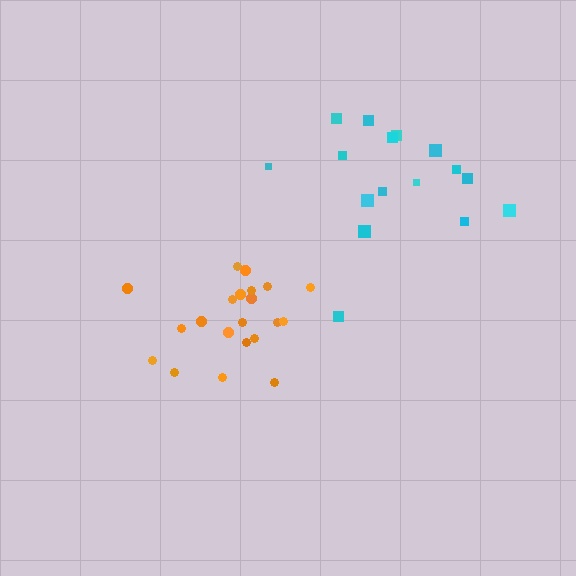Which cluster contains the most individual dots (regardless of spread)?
Orange (21).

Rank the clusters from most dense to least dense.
orange, cyan.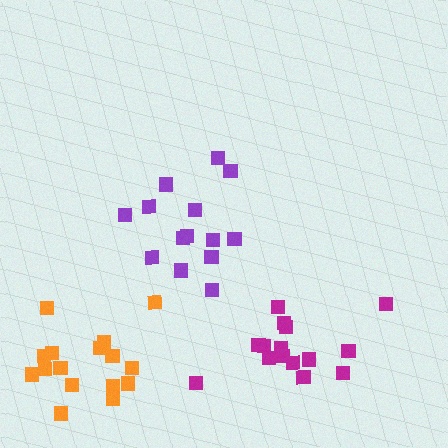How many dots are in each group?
Group 1: 15 dots, Group 2: 16 dots, Group 3: 14 dots (45 total).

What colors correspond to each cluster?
The clusters are colored: magenta, orange, purple.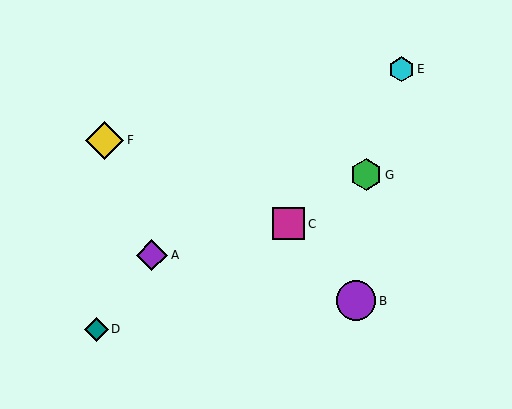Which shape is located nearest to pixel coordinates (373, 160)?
The green hexagon (labeled G) at (366, 175) is nearest to that location.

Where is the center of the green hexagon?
The center of the green hexagon is at (366, 175).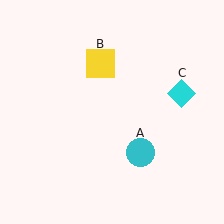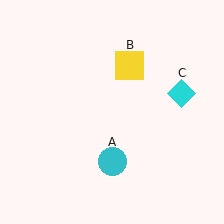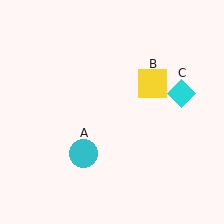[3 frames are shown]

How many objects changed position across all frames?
2 objects changed position: cyan circle (object A), yellow square (object B).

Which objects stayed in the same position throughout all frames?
Cyan diamond (object C) remained stationary.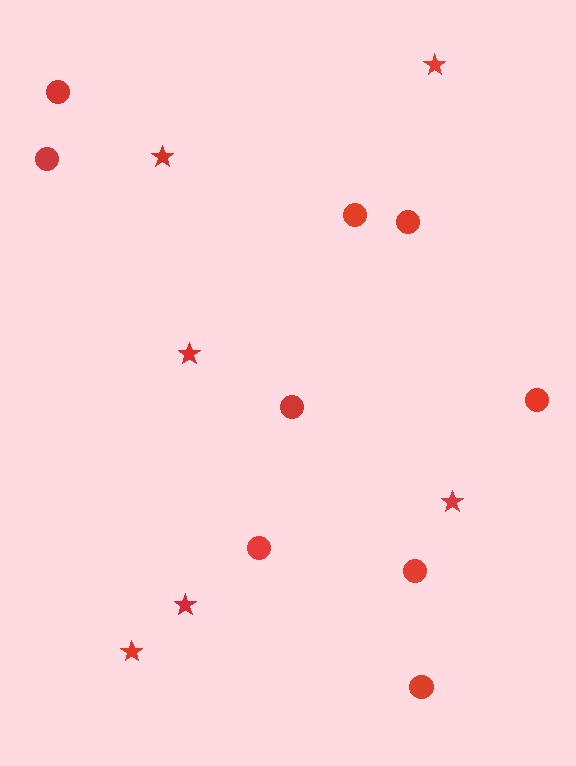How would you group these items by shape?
There are 2 groups: one group of stars (6) and one group of circles (9).